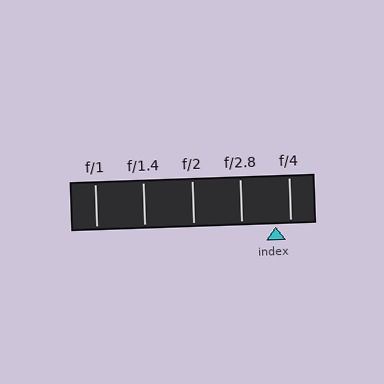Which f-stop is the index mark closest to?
The index mark is closest to f/4.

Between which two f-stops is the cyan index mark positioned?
The index mark is between f/2.8 and f/4.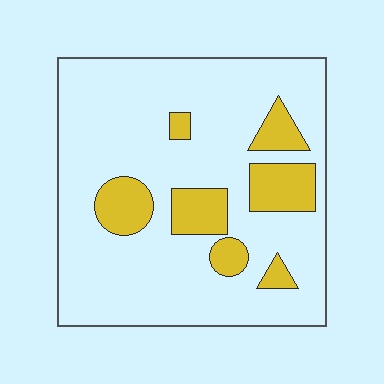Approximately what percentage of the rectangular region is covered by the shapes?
Approximately 20%.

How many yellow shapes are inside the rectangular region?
7.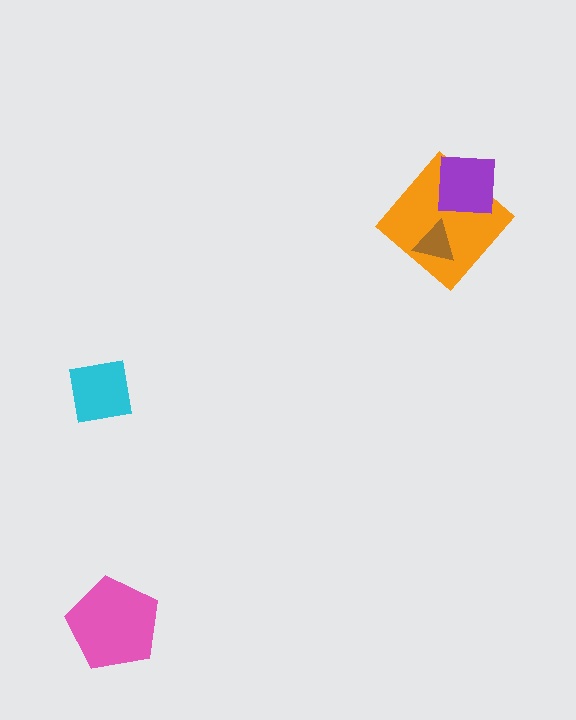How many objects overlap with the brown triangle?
1 object overlaps with the brown triangle.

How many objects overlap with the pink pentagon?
0 objects overlap with the pink pentagon.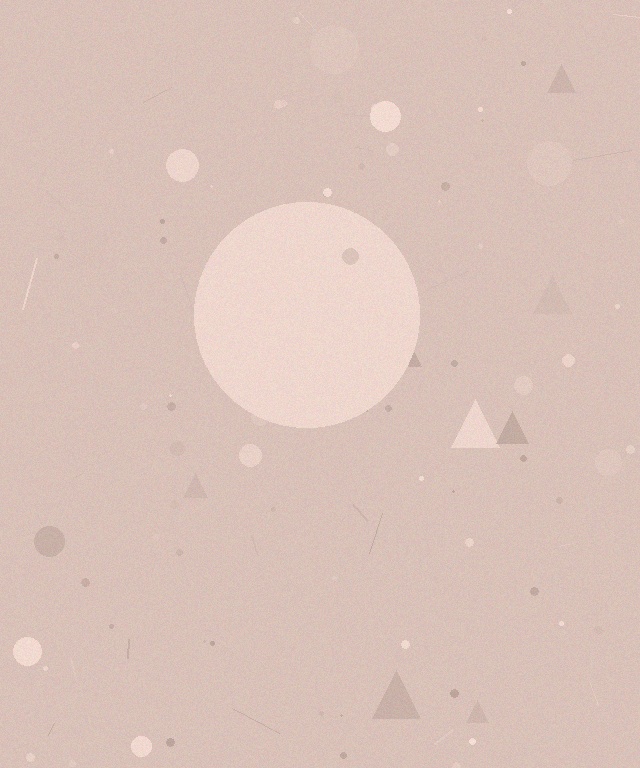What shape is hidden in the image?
A circle is hidden in the image.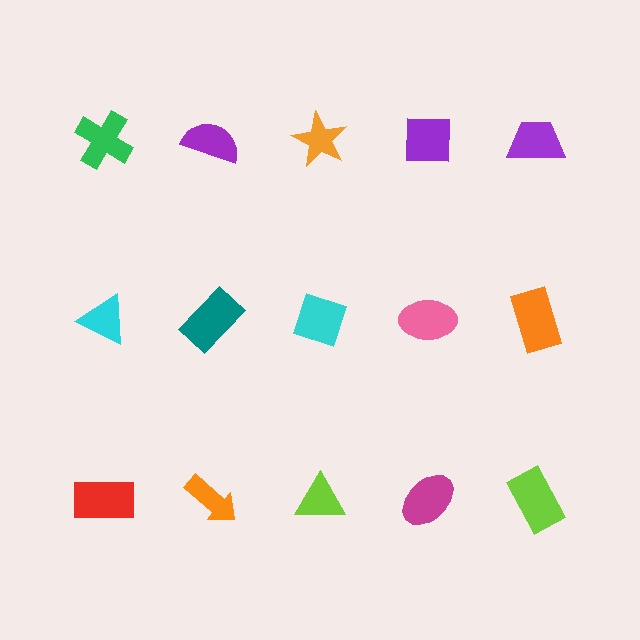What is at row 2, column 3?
A cyan diamond.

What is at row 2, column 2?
A teal rectangle.